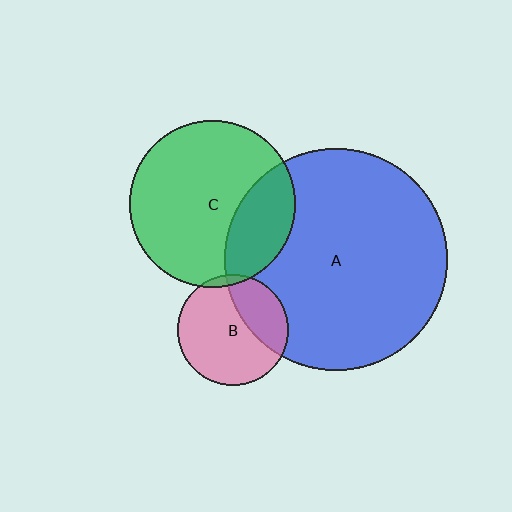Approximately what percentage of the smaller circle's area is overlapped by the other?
Approximately 5%.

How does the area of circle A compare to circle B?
Approximately 4.0 times.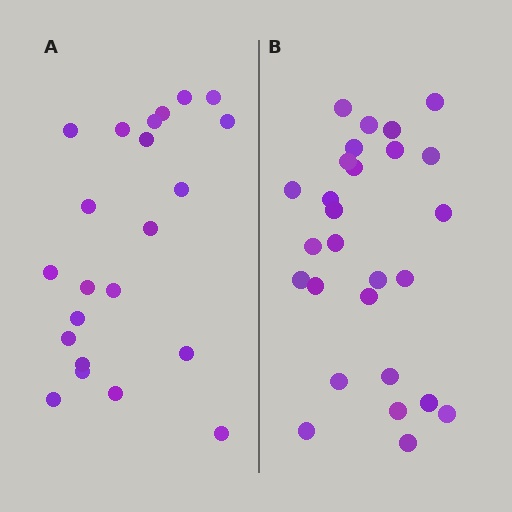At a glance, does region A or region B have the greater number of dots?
Region B (the right region) has more dots.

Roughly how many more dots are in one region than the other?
Region B has about 5 more dots than region A.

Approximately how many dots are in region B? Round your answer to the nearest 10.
About 30 dots. (The exact count is 27, which rounds to 30.)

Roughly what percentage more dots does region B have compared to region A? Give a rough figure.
About 25% more.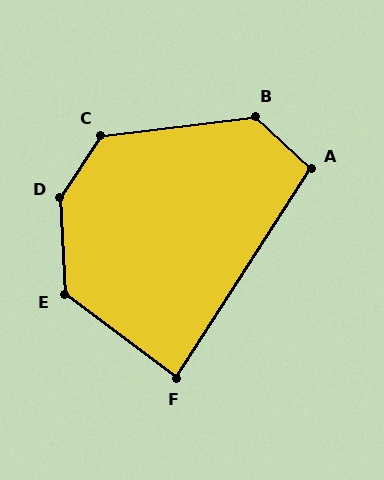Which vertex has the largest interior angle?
D, at approximately 144 degrees.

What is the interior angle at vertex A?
Approximately 100 degrees (obtuse).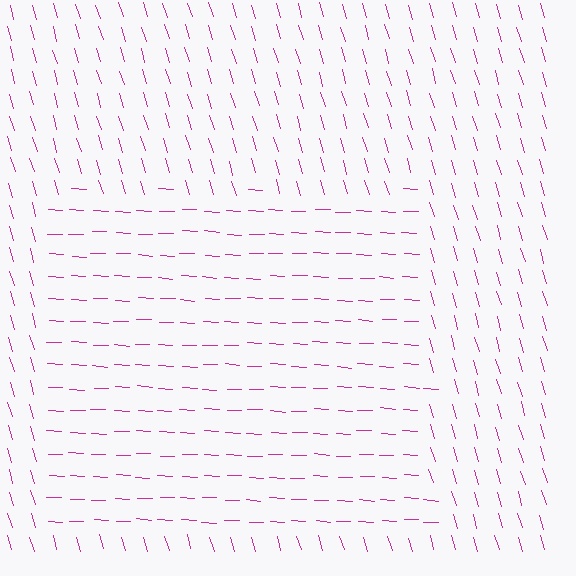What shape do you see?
I see a rectangle.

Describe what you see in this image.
The image is filled with small magenta line segments. A rectangle region in the image has lines oriented differently from the surrounding lines, creating a visible texture boundary.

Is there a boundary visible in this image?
Yes, there is a texture boundary formed by a change in line orientation.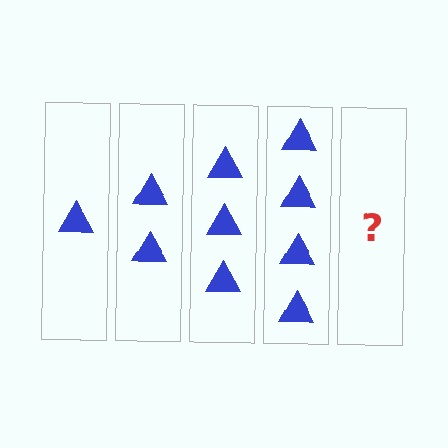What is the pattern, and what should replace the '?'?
The pattern is that each step adds one more triangle. The '?' should be 5 triangles.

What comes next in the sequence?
The next element should be 5 triangles.